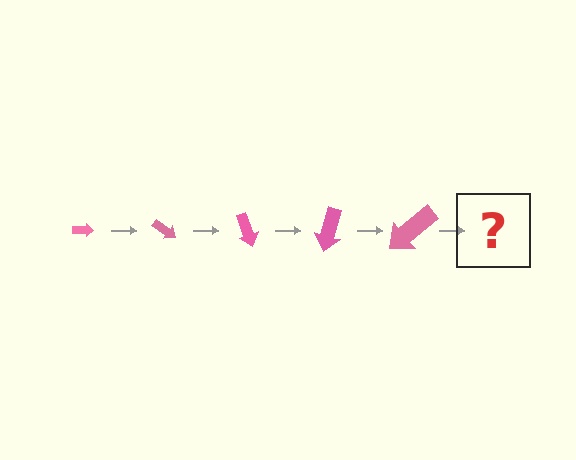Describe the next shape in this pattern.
It should be an arrow, larger than the previous one and rotated 175 degrees from the start.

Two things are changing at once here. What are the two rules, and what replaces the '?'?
The two rules are that the arrow grows larger each step and it rotates 35 degrees each step. The '?' should be an arrow, larger than the previous one and rotated 175 degrees from the start.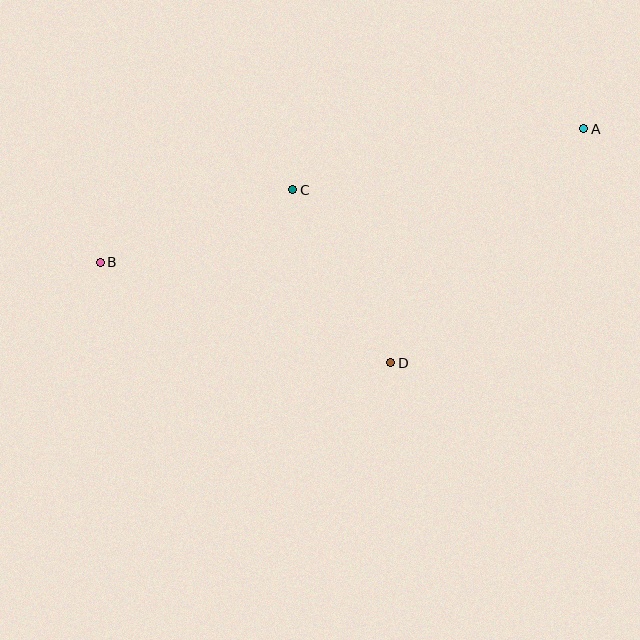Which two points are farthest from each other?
Points A and B are farthest from each other.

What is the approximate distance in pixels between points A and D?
The distance between A and D is approximately 303 pixels.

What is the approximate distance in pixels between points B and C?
The distance between B and C is approximately 206 pixels.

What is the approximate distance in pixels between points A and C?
The distance between A and C is approximately 298 pixels.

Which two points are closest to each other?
Points C and D are closest to each other.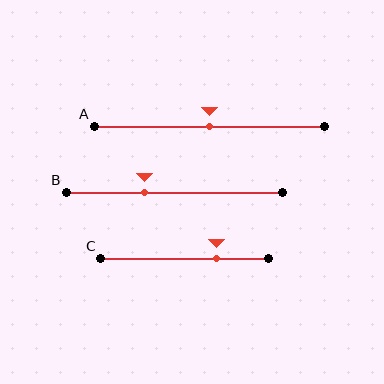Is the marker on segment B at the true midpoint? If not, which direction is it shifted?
No, the marker on segment B is shifted to the left by about 14% of the segment length.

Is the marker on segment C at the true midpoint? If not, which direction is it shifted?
No, the marker on segment C is shifted to the right by about 19% of the segment length.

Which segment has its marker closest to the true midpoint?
Segment A has its marker closest to the true midpoint.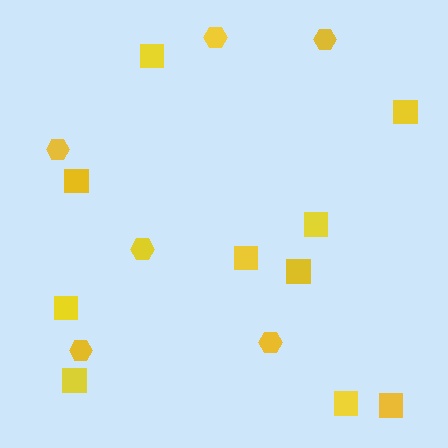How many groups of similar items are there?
There are 2 groups: one group of hexagons (6) and one group of squares (10).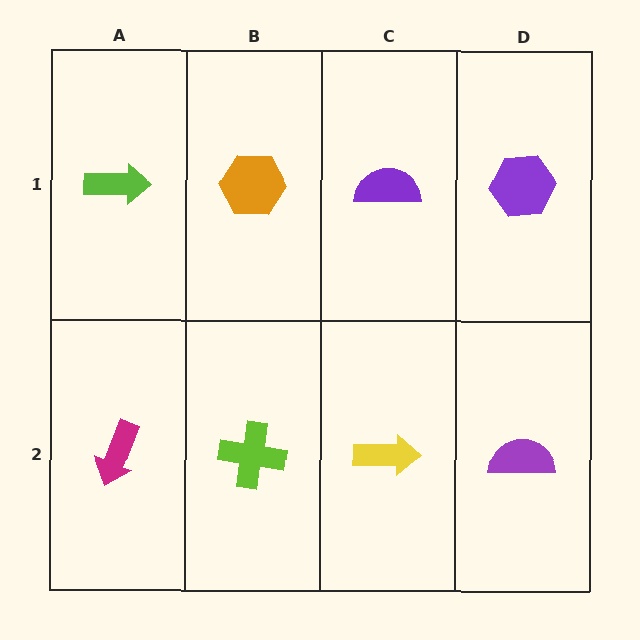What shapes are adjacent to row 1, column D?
A purple semicircle (row 2, column D), a purple semicircle (row 1, column C).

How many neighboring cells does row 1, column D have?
2.